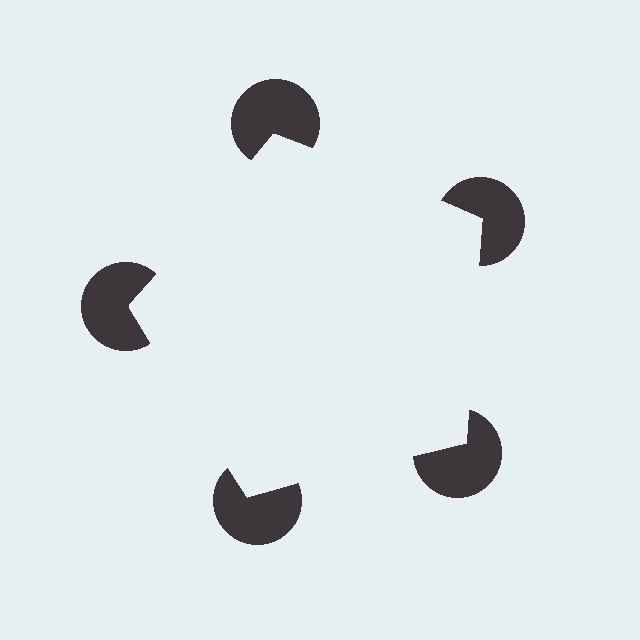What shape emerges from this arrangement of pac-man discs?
An illusory pentagon — its edges are inferred from the aligned wedge cuts in the pac-man discs, not physically drawn.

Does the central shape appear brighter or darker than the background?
It typically appears slightly brighter than the background, even though no actual brightness change is drawn.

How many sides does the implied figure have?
5 sides.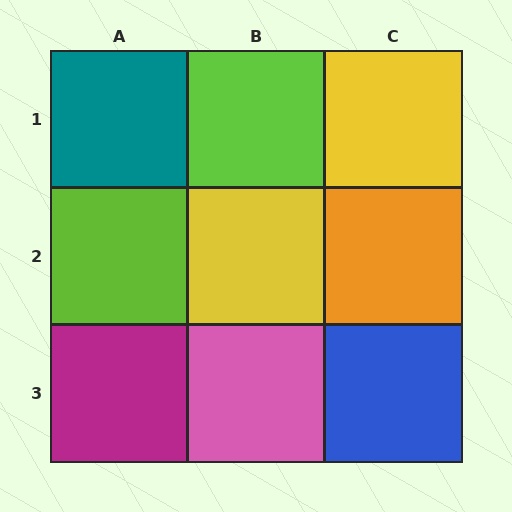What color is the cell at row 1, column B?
Lime.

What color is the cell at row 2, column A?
Lime.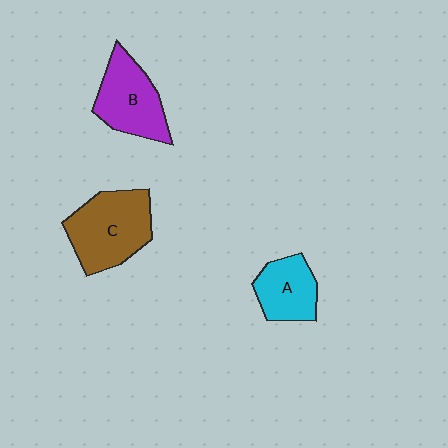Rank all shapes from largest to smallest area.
From largest to smallest: C (brown), B (purple), A (cyan).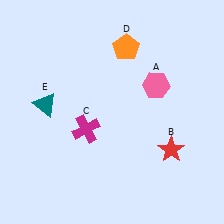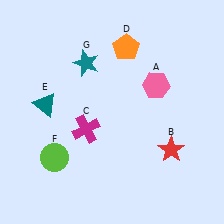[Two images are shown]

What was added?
A lime circle (F), a teal star (G) were added in Image 2.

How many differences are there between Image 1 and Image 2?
There are 2 differences between the two images.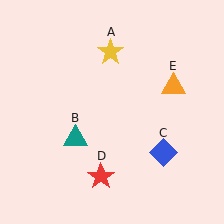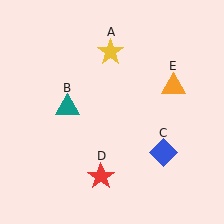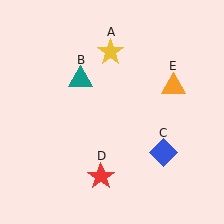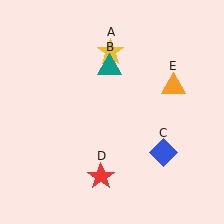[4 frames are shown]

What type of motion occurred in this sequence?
The teal triangle (object B) rotated clockwise around the center of the scene.